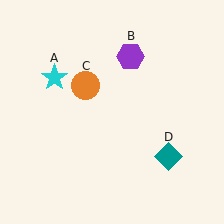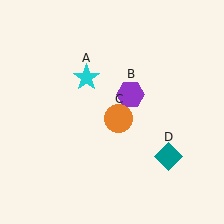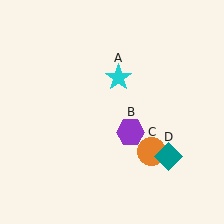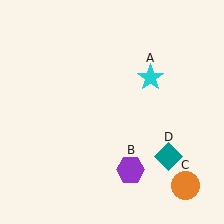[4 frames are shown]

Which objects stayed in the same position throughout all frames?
Teal diamond (object D) remained stationary.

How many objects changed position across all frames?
3 objects changed position: cyan star (object A), purple hexagon (object B), orange circle (object C).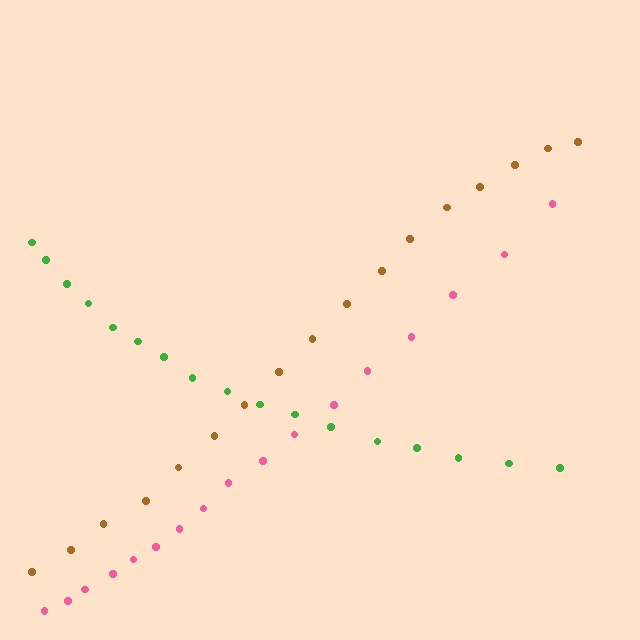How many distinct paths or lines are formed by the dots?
There are 3 distinct paths.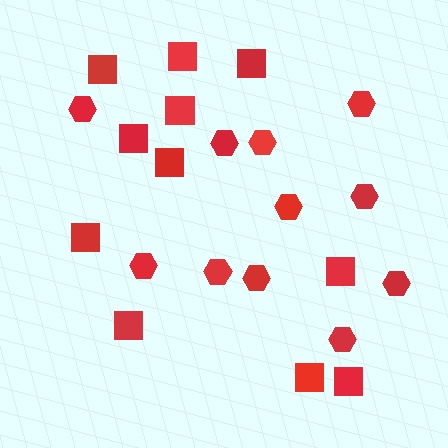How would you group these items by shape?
There are 2 groups: one group of squares (11) and one group of hexagons (11).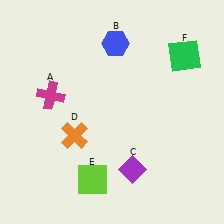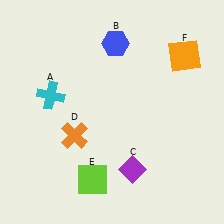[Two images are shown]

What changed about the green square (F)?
In Image 1, F is green. In Image 2, it changed to orange.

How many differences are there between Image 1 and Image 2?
There are 2 differences between the two images.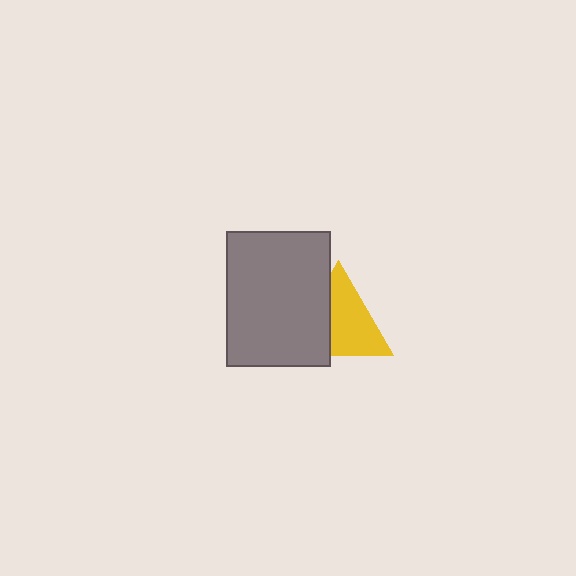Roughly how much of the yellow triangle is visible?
About half of it is visible (roughly 62%).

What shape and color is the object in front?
The object in front is a gray rectangle.